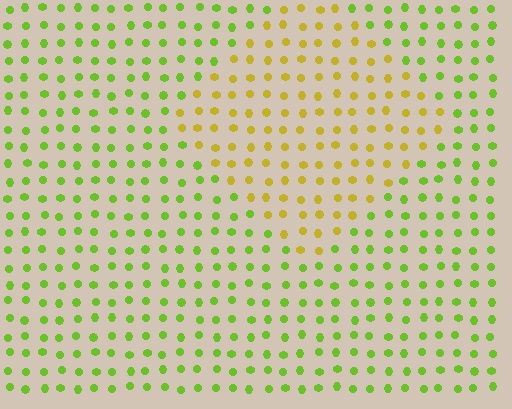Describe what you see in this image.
The image is filled with small lime elements in a uniform arrangement. A diamond-shaped region is visible where the elements are tinted to a slightly different hue, forming a subtle color boundary.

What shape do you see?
I see a diamond.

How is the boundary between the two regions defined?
The boundary is defined purely by a slight shift in hue (about 41 degrees). Spacing, size, and orientation are identical on both sides.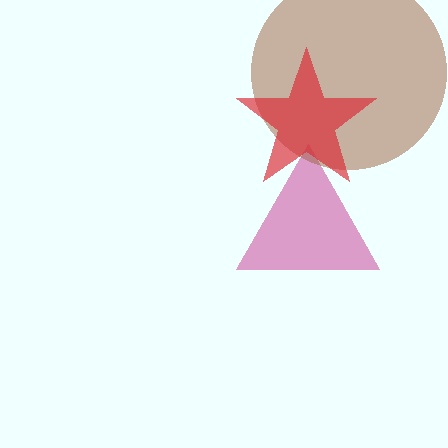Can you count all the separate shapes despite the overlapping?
Yes, there are 3 separate shapes.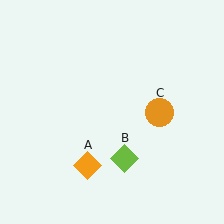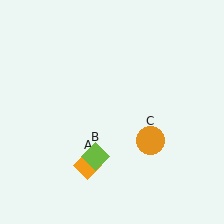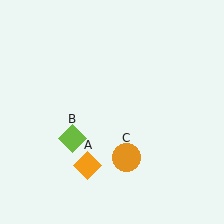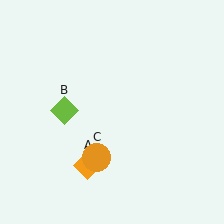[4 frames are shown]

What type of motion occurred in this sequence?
The lime diamond (object B), orange circle (object C) rotated clockwise around the center of the scene.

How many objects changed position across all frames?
2 objects changed position: lime diamond (object B), orange circle (object C).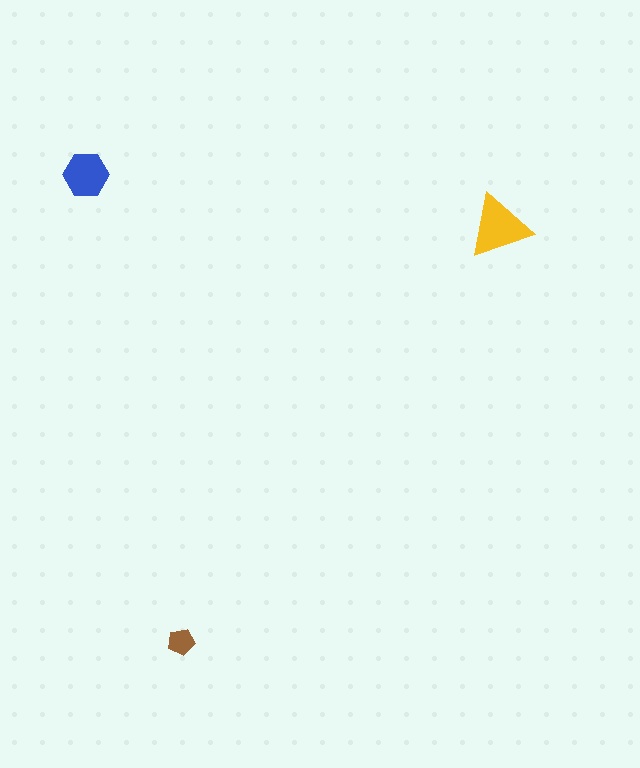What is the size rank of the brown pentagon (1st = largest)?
3rd.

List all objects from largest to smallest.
The yellow triangle, the blue hexagon, the brown pentagon.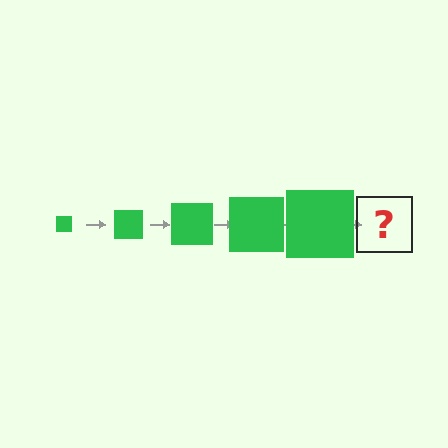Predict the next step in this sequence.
The next step is a green square, larger than the previous one.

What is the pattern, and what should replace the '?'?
The pattern is that the square gets progressively larger each step. The '?' should be a green square, larger than the previous one.